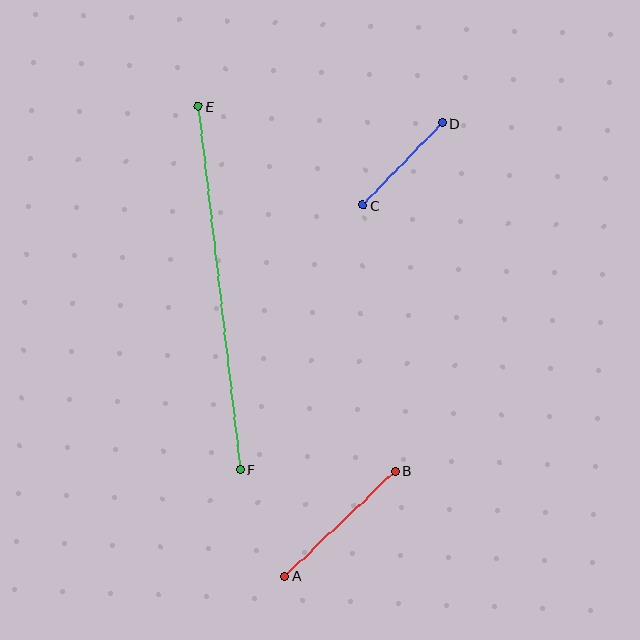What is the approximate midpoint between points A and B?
The midpoint is at approximately (340, 524) pixels.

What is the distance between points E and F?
The distance is approximately 365 pixels.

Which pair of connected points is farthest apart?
Points E and F are farthest apart.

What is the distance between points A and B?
The distance is approximately 152 pixels.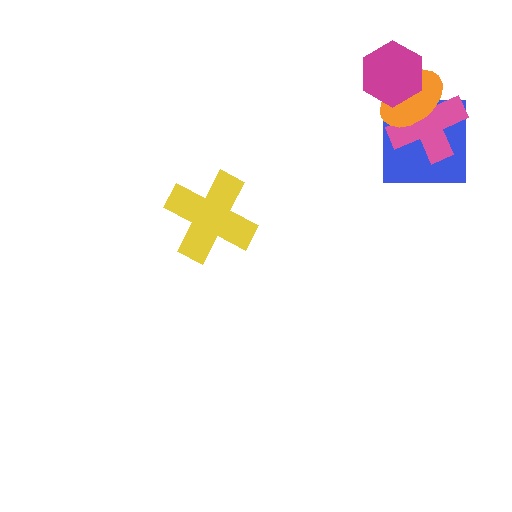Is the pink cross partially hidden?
Yes, it is partially covered by another shape.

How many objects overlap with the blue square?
2 objects overlap with the blue square.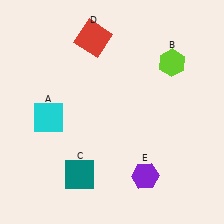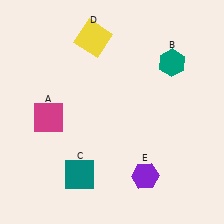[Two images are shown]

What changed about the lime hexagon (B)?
In Image 1, B is lime. In Image 2, it changed to teal.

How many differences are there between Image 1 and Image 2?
There are 3 differences between the two images.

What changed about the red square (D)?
In Image 1, D is red. In Image 2, it changed to yellow.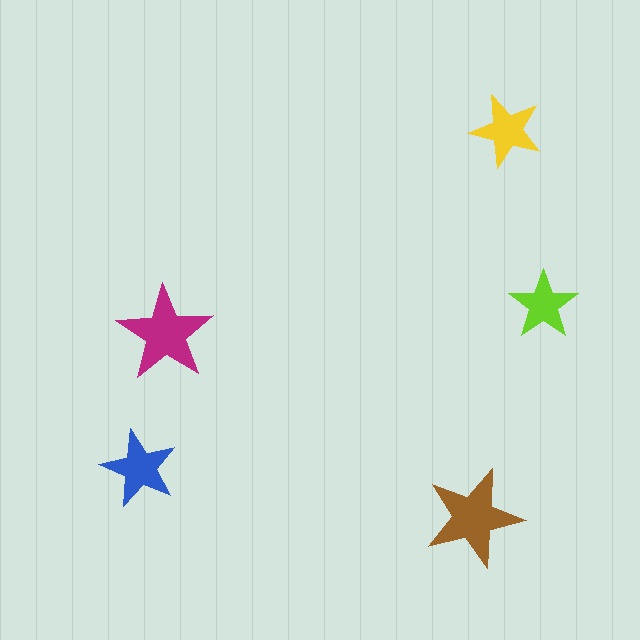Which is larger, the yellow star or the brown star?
The brown one.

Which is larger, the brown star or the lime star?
The brown one.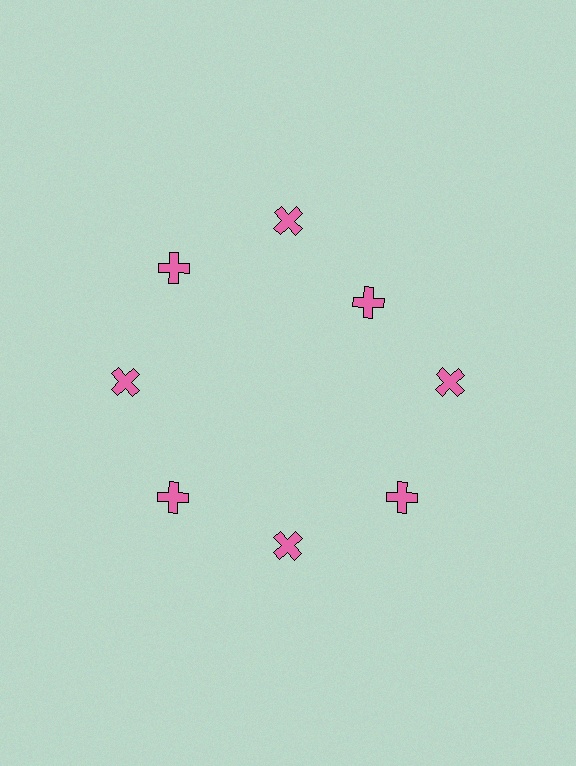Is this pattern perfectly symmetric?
No. The 8 pink crosses are arranged in a ring, but one element near the 2 o'clock position is pulled inward toward the center, breaking the 8-fold rotational symmetry.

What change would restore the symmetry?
The symmetry would be restored by moving it outward, back onto the ring so that all 8 crosses sit at equal angles and equal distance from the center.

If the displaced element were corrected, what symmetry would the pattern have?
It would have 8-fold rotational symmetry — the pattern would map onto itself every 45 degrees.